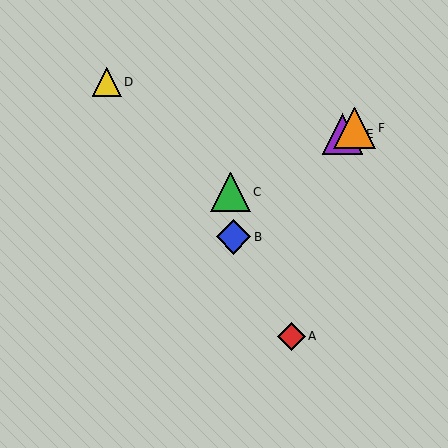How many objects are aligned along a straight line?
3 objects (C, E, F) are aligned along a straight line.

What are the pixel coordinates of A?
Object A is at (291, 336).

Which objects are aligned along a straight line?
Objects C, E, F are aligned along a straight line.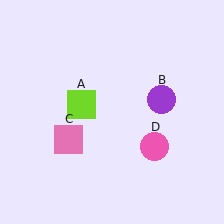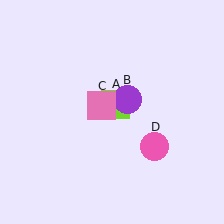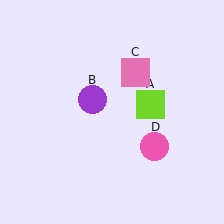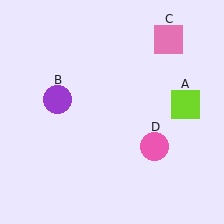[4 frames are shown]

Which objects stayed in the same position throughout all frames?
Pink circle (object D) remained stationary.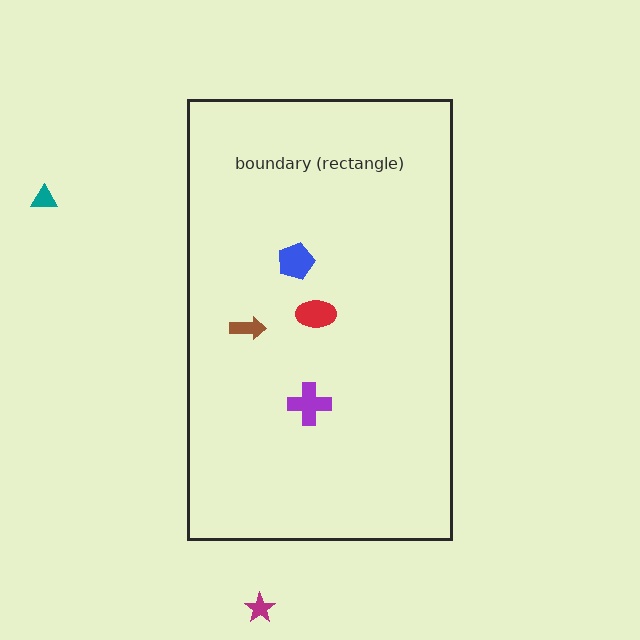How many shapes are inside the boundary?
4 inside, 2 outside.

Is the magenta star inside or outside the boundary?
Outside.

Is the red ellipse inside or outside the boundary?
Inside.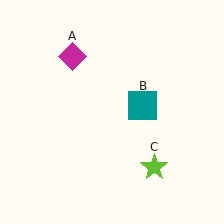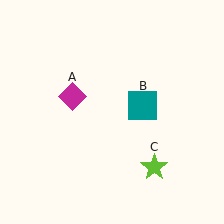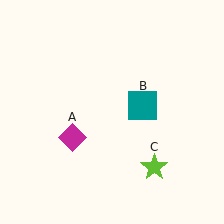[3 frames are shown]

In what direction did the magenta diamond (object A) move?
The magenta diamond (object A) moved down.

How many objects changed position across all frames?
1 object changed position: magenta diamond (object A).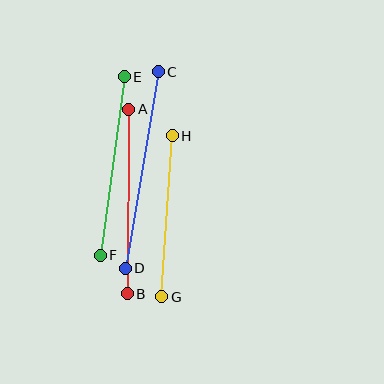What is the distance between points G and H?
The distance is approximately 161 pixels.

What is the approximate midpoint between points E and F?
The midpoint is at approximately (112, 166) pixels.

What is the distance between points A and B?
The distance is approximately 184 pixels.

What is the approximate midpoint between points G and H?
The midpoint is at approximately (167, 216) pixels.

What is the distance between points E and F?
The distance is approximately 180 pixels.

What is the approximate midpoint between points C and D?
The midpoint is at approximately (142, 170) pixels.